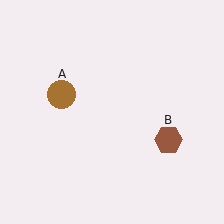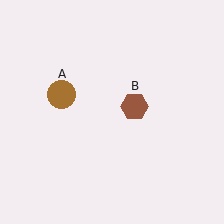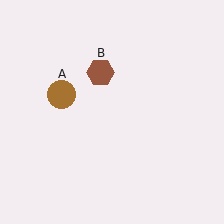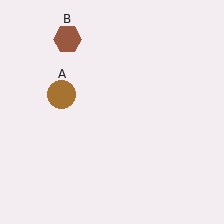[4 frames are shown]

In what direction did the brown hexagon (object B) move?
The brown hexagon (object B) moved up and to the left.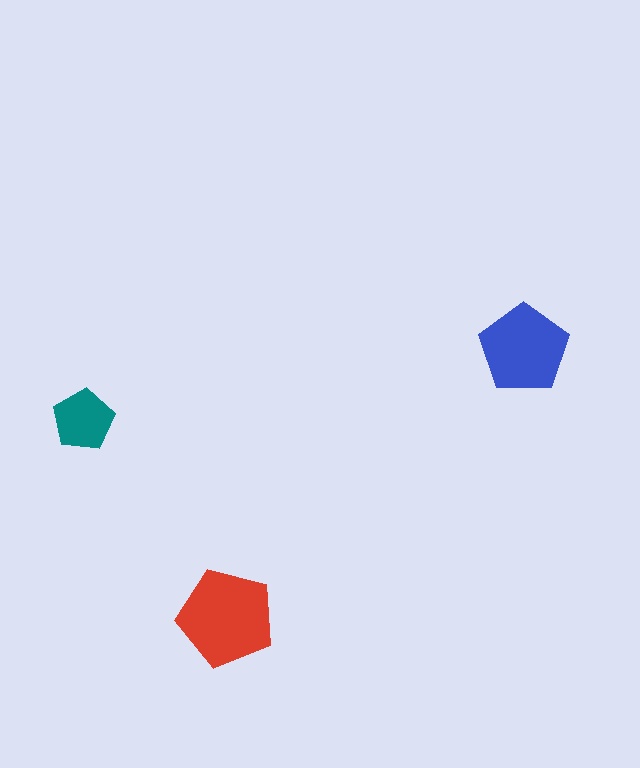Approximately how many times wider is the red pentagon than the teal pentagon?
About 1.5 times wider.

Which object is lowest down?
The red pentagon is bottommost.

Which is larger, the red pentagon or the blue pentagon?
The red one.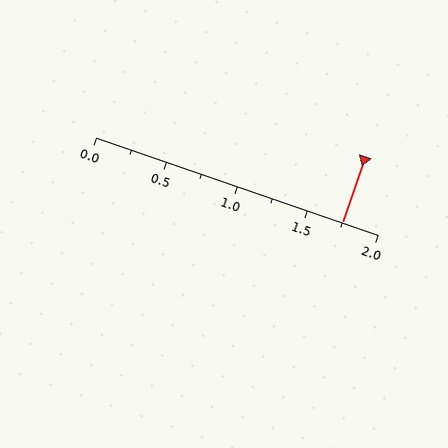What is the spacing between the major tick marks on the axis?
The major ticks are spaced 0.5 apart.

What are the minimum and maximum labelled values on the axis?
The axis runs from 0.0 to 2.0.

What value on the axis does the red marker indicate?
The marker indicates approximately 1.75.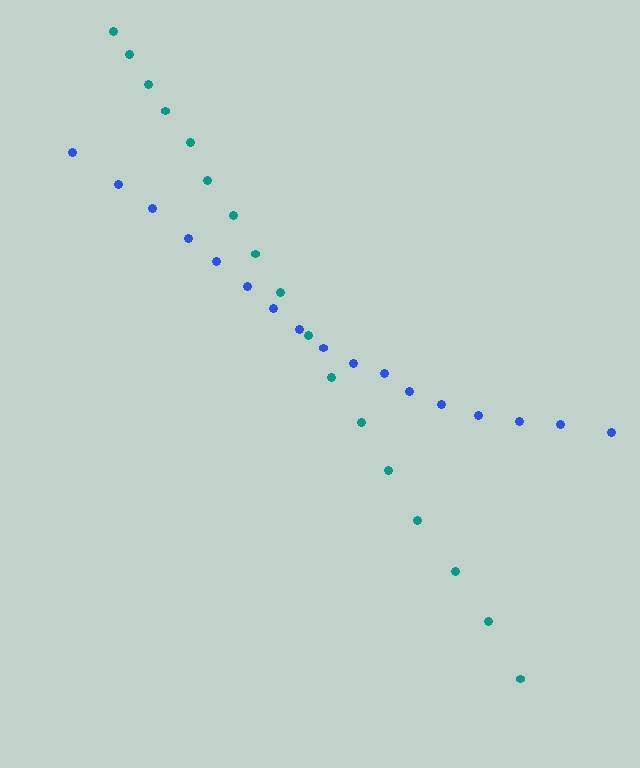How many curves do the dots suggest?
There are 2 distinct paths.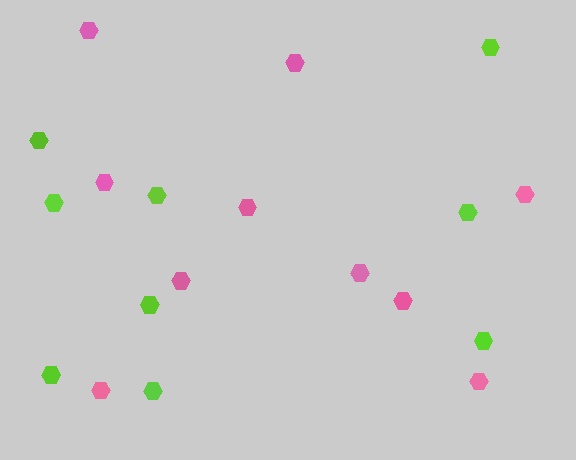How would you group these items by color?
There are 2 groups: one group of lime hexagons (9) and one group of pink hexagons (10).